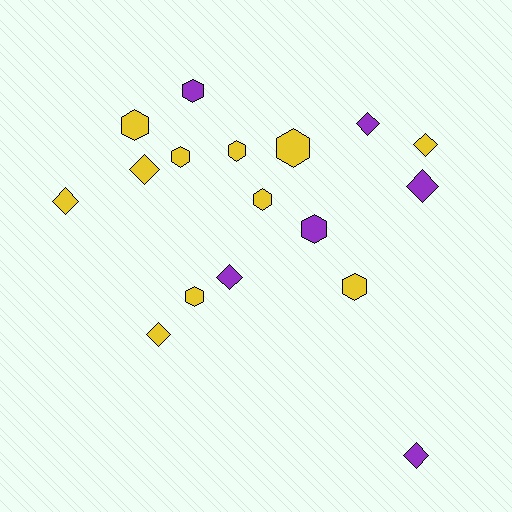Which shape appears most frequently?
Hexagon, with 9 objects.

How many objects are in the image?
There are 17 objects.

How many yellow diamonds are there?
There are 4 yellow diamonds.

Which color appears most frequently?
Yellow, with 11 objects.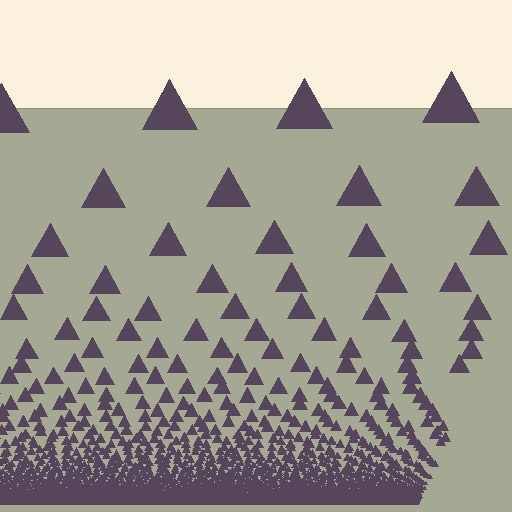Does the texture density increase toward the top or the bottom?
Density increases toward the bottom.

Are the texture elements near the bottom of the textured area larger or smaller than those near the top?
Smaller. The gradient is inverted — elements near the bottom are smaller and denser.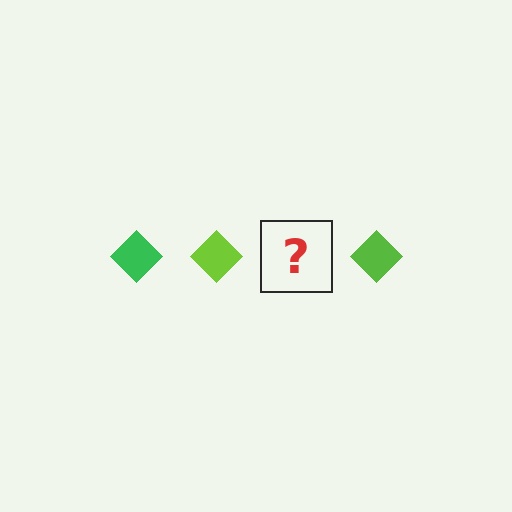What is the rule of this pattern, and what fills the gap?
The rule is that the pattern cycles through green, lime diamonds. The gap should be filled with a green diamond.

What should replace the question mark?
The question mark should be replaced with a green diamond.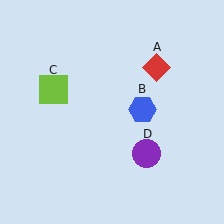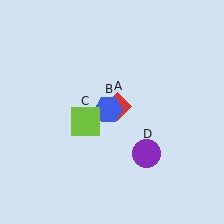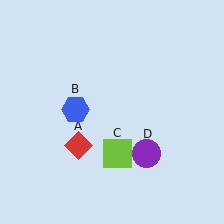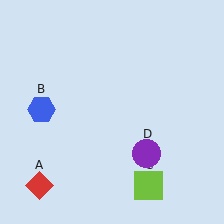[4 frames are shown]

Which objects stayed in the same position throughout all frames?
Purple circle (object D) remained stationary.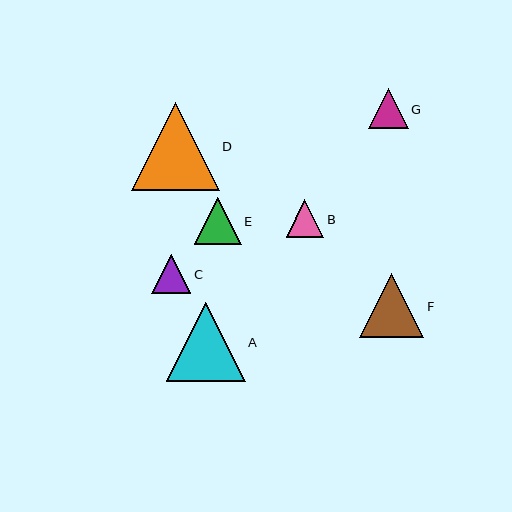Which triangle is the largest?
Triangle D is the largest with a size of approximately 88 pixels.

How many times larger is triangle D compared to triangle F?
Triangle D is approximately 1.4 times the size of triangle F.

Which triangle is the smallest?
Triangle B is the smallest with a size of approximately 37 pixels.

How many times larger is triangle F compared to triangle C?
Triangle F is approximately 1.6 times the size of triangle C.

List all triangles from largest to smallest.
From largest to smallest: D, A, F, E, G, C, B.